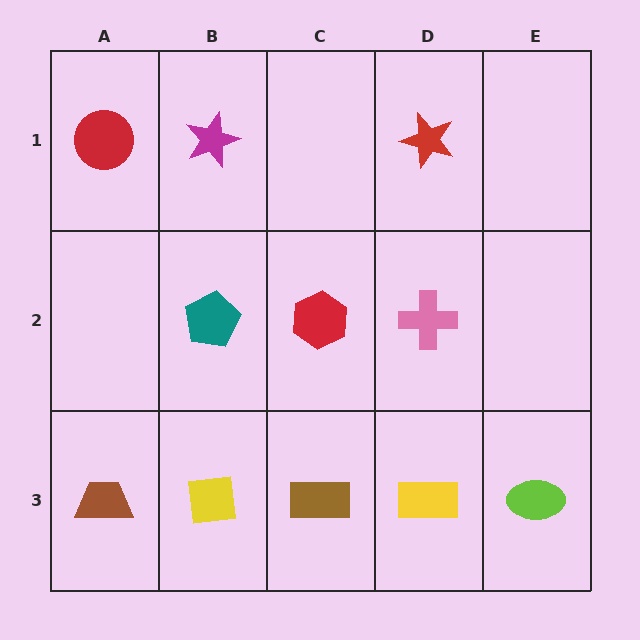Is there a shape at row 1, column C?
No, that cell is empty.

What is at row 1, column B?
A magenta star.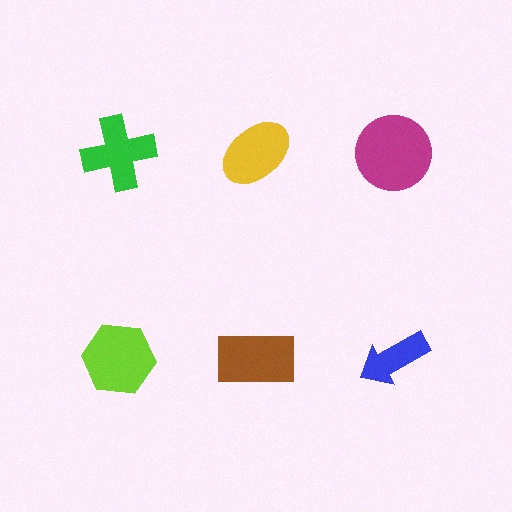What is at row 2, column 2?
A brown rectangle.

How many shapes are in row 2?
3 shapes.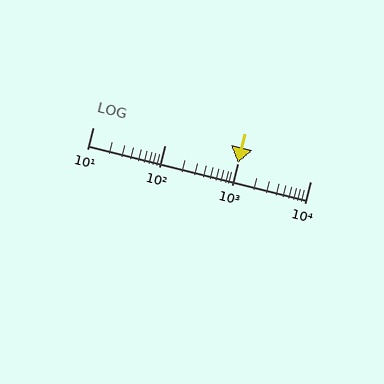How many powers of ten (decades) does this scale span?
The scale spans 3 decades, from 10 to 10000.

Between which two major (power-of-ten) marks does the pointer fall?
The pointer is between 1000 and 10000.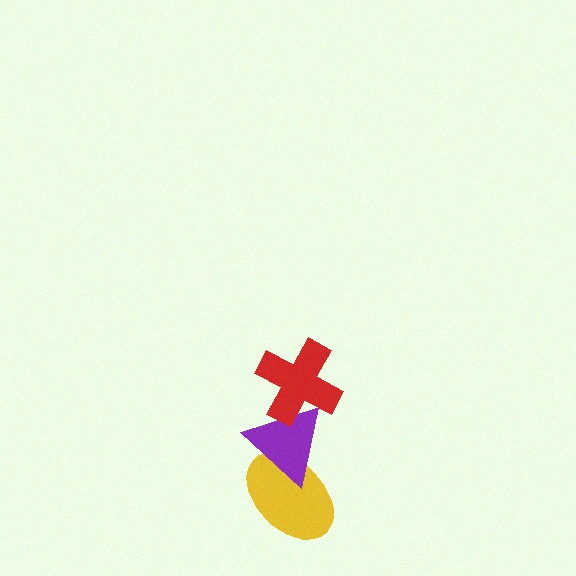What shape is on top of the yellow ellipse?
The purple triangle is on top of the yellow ellipse.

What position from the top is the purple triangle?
The purple triangle is 2nd from the top.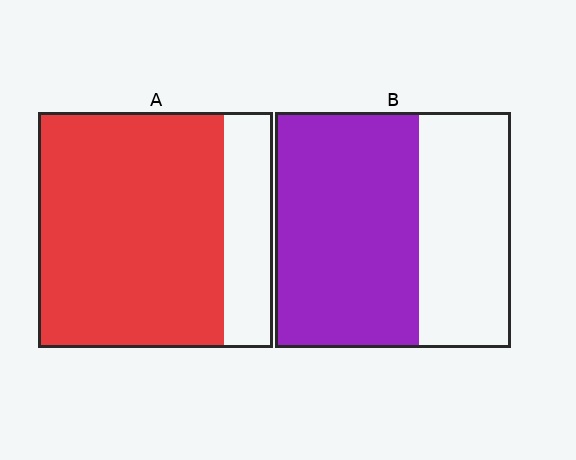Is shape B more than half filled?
Yes.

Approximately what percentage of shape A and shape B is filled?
A is approximately 80% and B is approximately 60%.